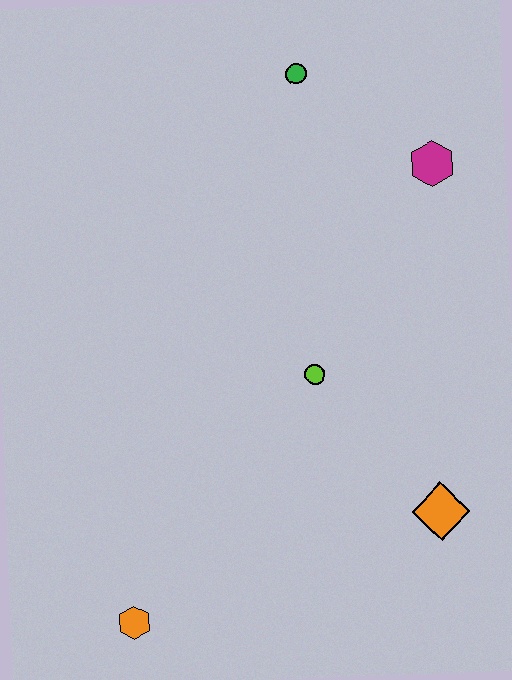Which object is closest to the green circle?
The magenta hexagon is closest to the green circle.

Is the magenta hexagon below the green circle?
Yes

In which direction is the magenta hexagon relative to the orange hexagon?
The magenta hexagon is above the orange hexagon.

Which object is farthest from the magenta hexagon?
The orange hexagon is farthest from the magenta hexagon.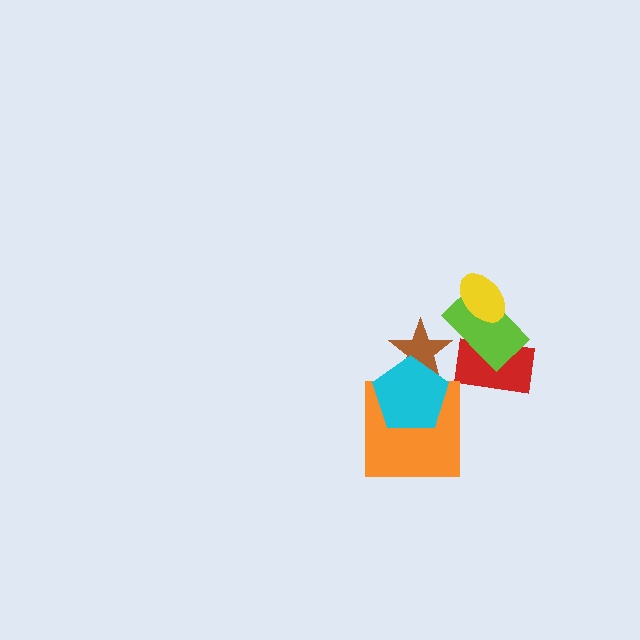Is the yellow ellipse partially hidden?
No, no other shape covers it.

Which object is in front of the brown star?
The cyan pentagon is in front of the brown star.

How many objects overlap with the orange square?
1 object overlaps with the orange square.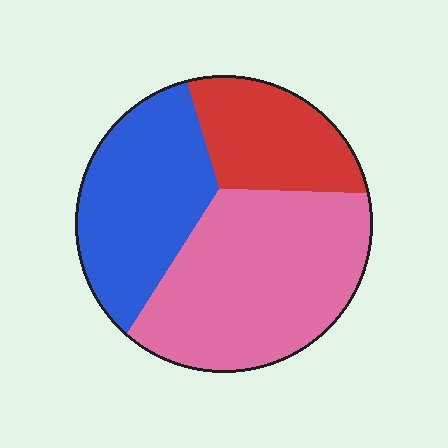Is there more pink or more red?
Pink.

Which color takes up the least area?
Red, at roughly 20%.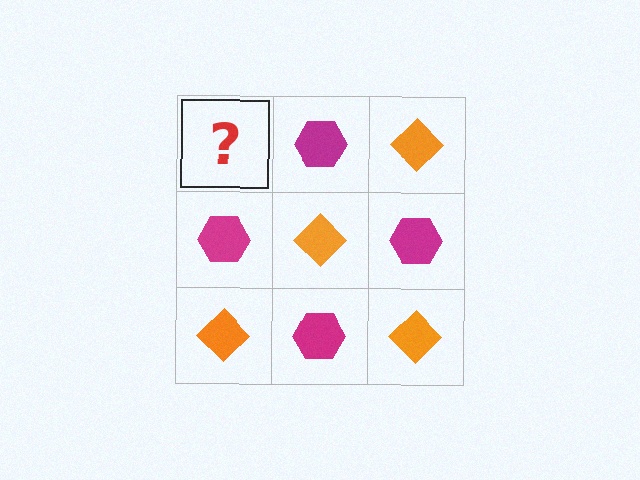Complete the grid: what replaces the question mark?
The question mark should be replaced with an orange diamond.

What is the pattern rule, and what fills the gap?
The rule is that it alternates orange diamond and magenta hexagon in a checkerboard pattern. The gap should be filled with an orange diamond.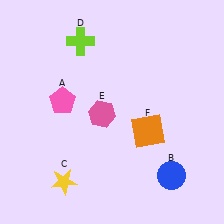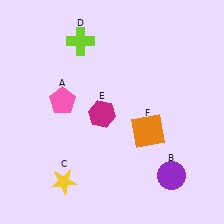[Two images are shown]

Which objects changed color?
B changed from blue to purple. E changed from pink to magenta.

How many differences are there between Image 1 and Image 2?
There are 2 differences between the two images.